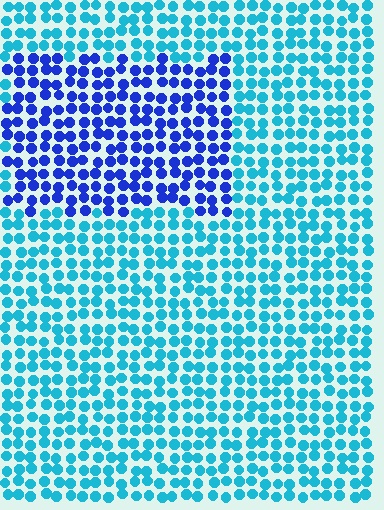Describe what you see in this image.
The image is filled with small cyan elements in a uniform arrangement. A rectangle-shaped region is visible where the elements are tinted to a slightly different hue, forming a subtle color boundary.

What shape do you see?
I see a rectangle.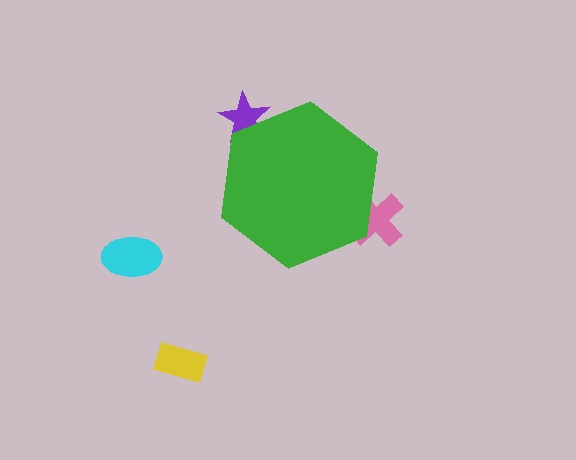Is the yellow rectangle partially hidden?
No, the yellow rectangle is fully visible.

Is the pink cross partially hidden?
Yes, the pink cross is partially hidden behind the green hexagon.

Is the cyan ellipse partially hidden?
No, the cyan ellipse is fully visible.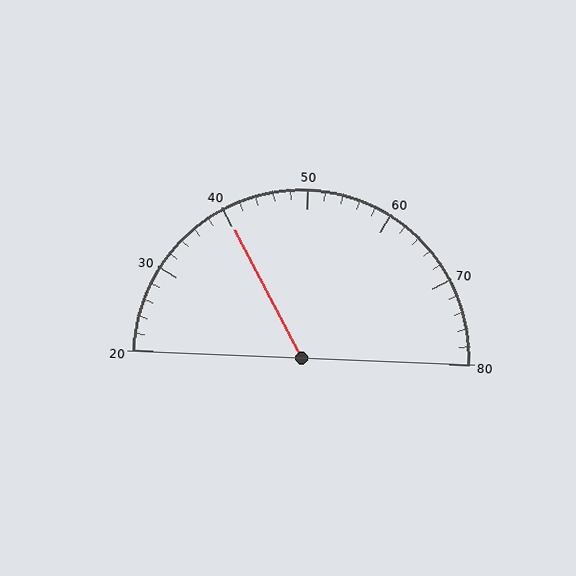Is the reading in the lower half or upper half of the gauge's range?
The reading is in the lower half of the range (20 to 80).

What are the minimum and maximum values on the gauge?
The gauge ranges from 20 to 80.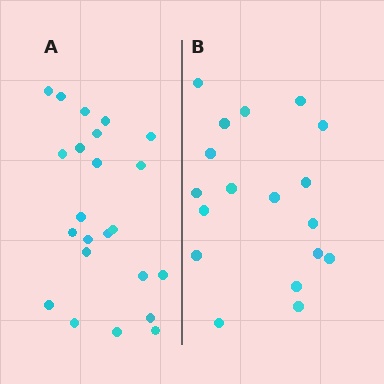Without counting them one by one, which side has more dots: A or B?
Region A (the left region) has more dots.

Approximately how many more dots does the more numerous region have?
Region A has about 5 more dots than region B.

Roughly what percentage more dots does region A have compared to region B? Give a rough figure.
About 30% more.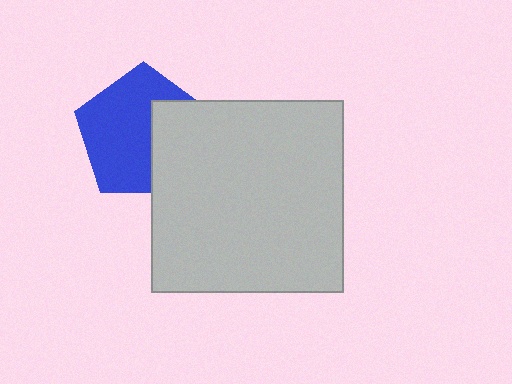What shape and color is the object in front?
The object in front is a light gray square.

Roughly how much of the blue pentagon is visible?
About half of it is visible (roughly 64%).